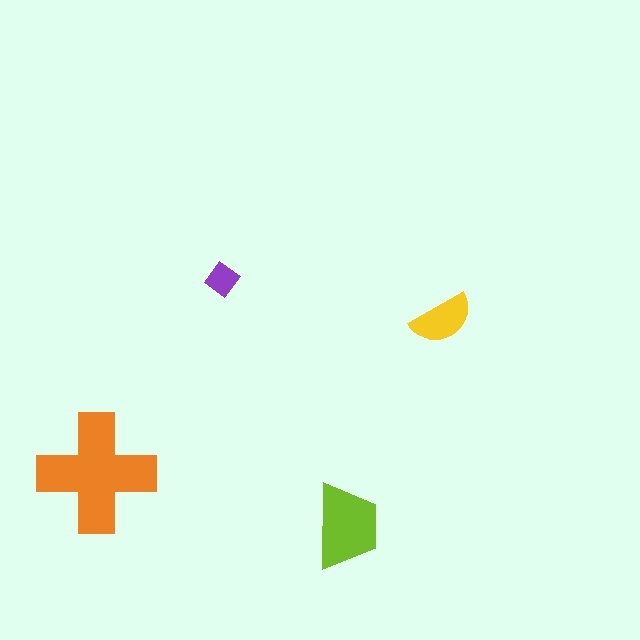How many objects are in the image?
There are 4 objects in the image.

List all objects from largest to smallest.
The orange cross, the lime trapezoid, the yellow semicircle, the purple diamond.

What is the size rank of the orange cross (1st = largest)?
1st.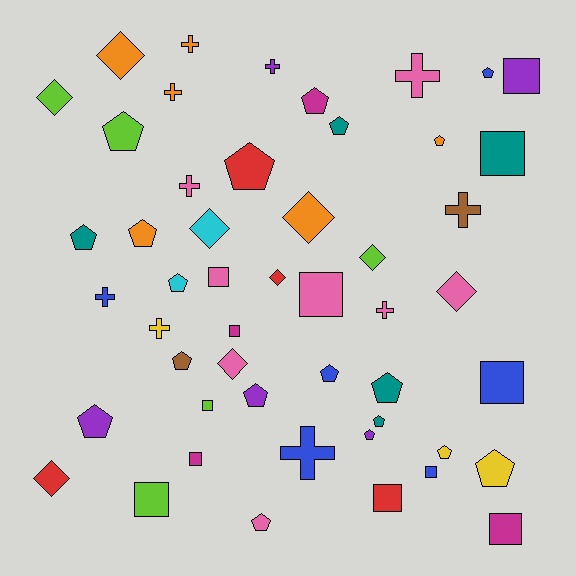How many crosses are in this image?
There are 10 crosses.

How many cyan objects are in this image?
There are 2 cyan objects.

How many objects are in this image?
There are 50 objects.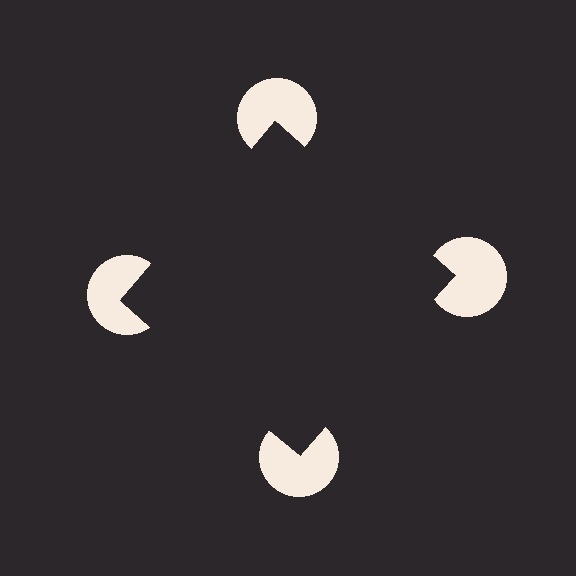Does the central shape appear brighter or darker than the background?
It typically appears slightly darker than the background, even though no actual brightness change is drawn.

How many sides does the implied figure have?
4 sides.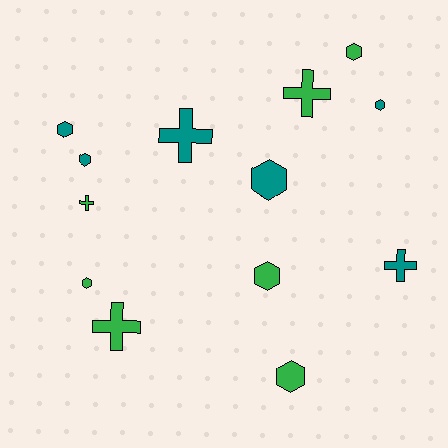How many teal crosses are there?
There are 2 teal crosses.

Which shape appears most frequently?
Hexagon, with 8 objects.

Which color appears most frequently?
Green, with 7 objects.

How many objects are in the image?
There are 13 objects.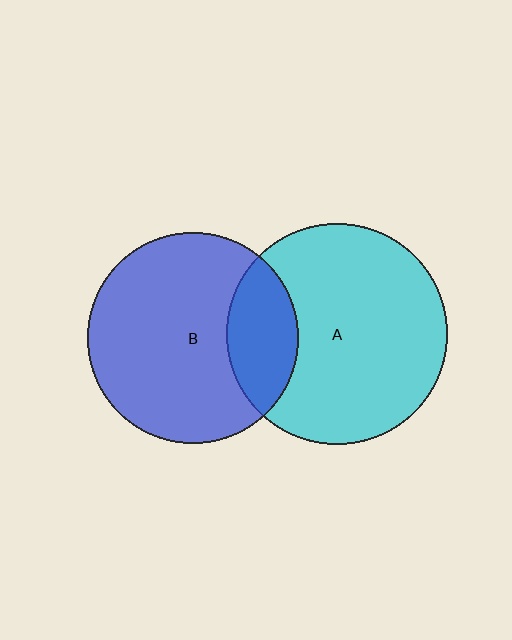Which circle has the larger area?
Circle A (cyan).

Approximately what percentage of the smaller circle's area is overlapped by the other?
Approximately 25%.